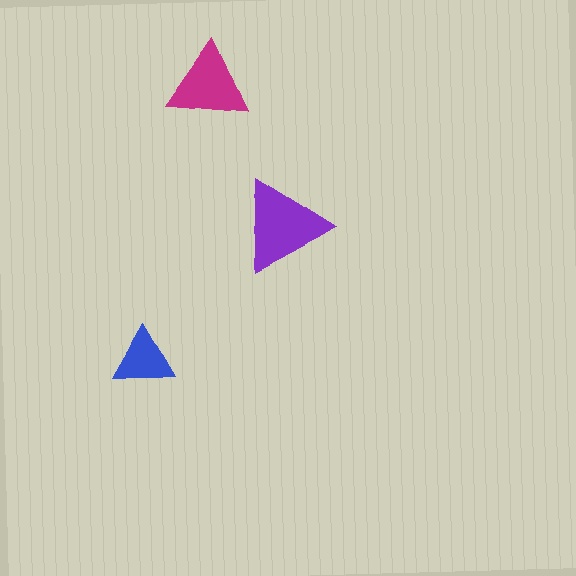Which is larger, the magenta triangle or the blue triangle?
The magenta one.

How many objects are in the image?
There are 3 objects in the image.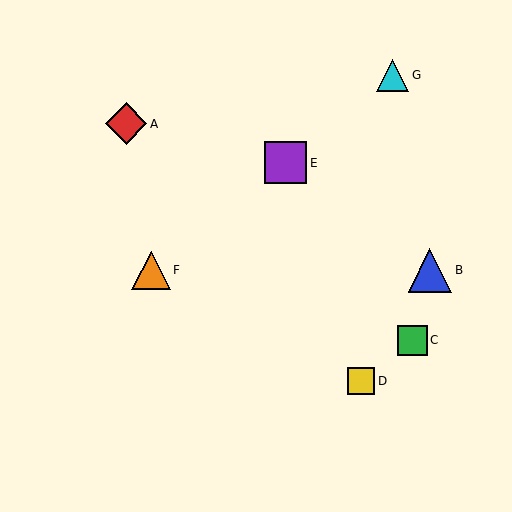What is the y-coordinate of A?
Object A is at y≈124.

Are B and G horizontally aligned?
No, B is at y≈270 and G is at y≈75.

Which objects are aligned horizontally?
Objects B, F are aligned horizontally.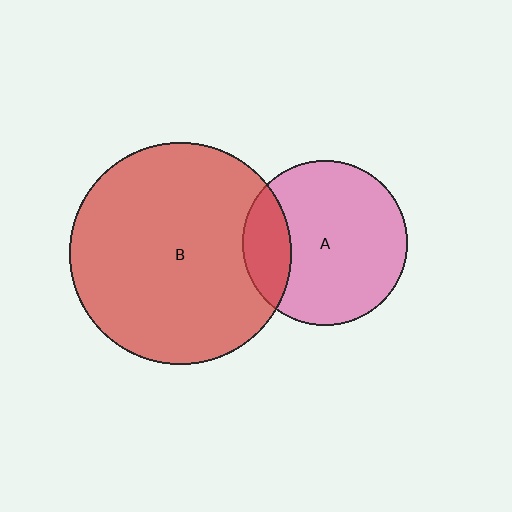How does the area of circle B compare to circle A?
Approximately 1.8 times.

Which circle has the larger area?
Circle B (red).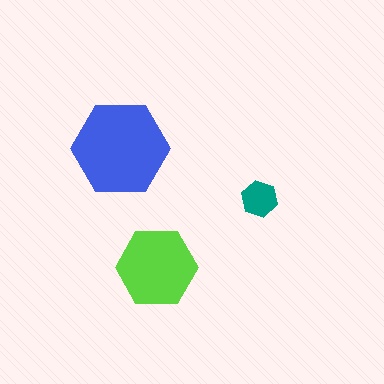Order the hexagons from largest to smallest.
the blue one, the lime one, the teal one.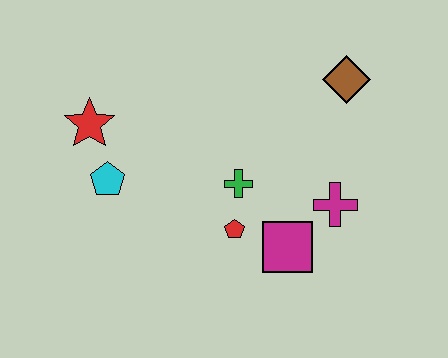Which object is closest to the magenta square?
The red pentagon is closest to the magenta square.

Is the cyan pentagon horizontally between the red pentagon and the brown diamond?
No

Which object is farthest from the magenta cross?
The red star is farthest from the magenta cross.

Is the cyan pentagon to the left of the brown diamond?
Yes